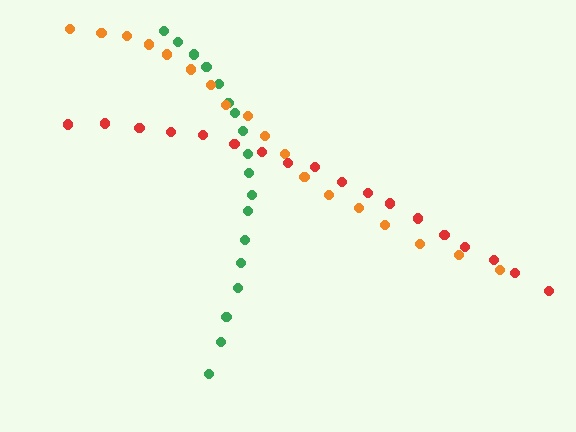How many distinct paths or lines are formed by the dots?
There are 3 distinct paths.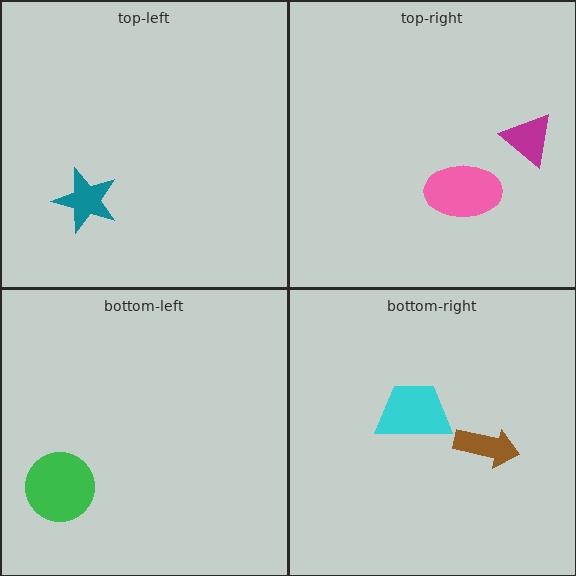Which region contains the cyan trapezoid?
The bottom-right region.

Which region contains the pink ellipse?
The top-right region.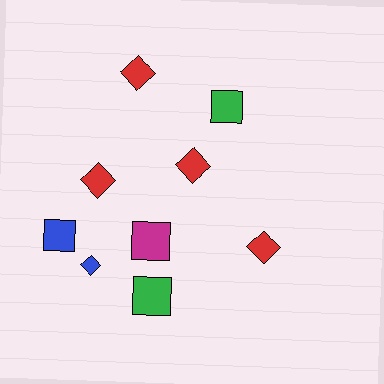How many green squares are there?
There are 2 green squares.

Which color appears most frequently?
Red, with 4 objects.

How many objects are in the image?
There are 9 objects.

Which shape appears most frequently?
Diamond, with 5 objects.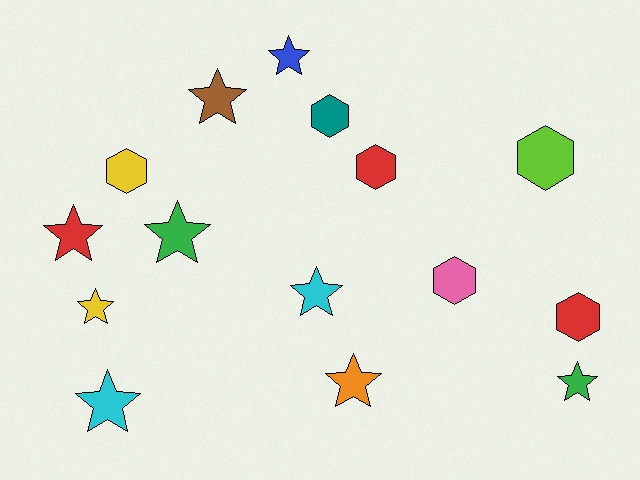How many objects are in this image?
There are 15 objects.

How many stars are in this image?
There are 9 stars.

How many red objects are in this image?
There are 3 red objects.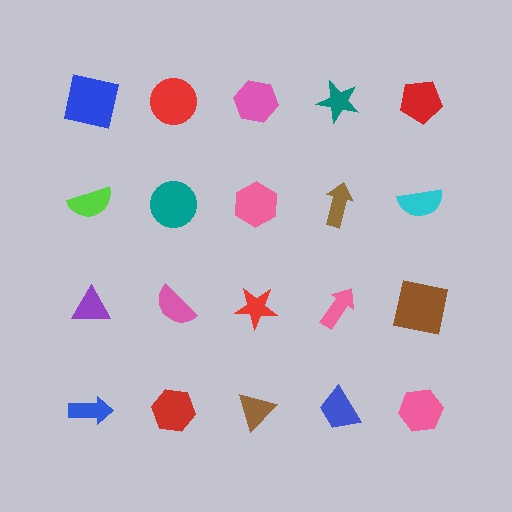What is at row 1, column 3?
A pink hexagon.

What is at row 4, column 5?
A pink hexagon.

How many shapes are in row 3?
5 shapes.